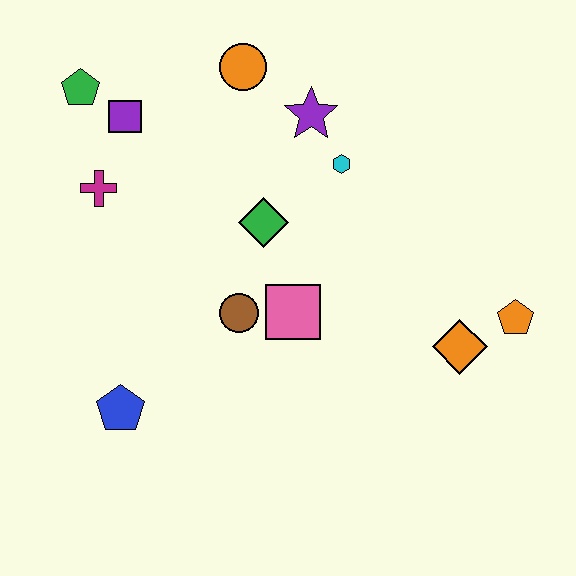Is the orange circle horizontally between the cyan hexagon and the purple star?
No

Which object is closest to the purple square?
The green pentagon is closest to the purple square.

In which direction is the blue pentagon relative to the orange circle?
The blue pentagon is below the orange circle.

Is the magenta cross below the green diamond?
No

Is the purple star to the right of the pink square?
Yes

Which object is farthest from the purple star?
The blue pentagon is farthest from the purple star.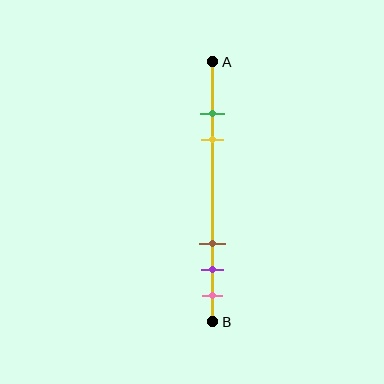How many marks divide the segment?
There are 5 marks dividing the segment.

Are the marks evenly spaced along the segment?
No, the marks are not evenly spaced.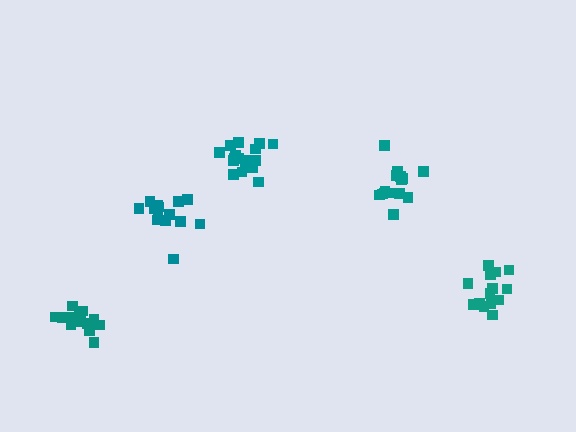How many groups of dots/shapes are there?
There are 5 groups.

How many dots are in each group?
Group 1: 14 dots, Group 2: 16 dots, Group 3: 15 dots, Group 4: 14 dots, Group 5: 18 dots (77 total).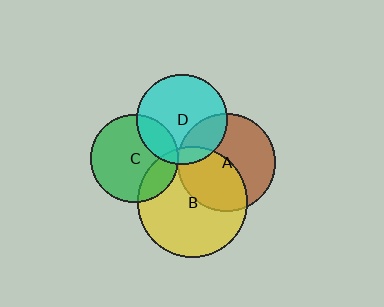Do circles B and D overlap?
Yes.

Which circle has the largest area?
Circle B (yellow).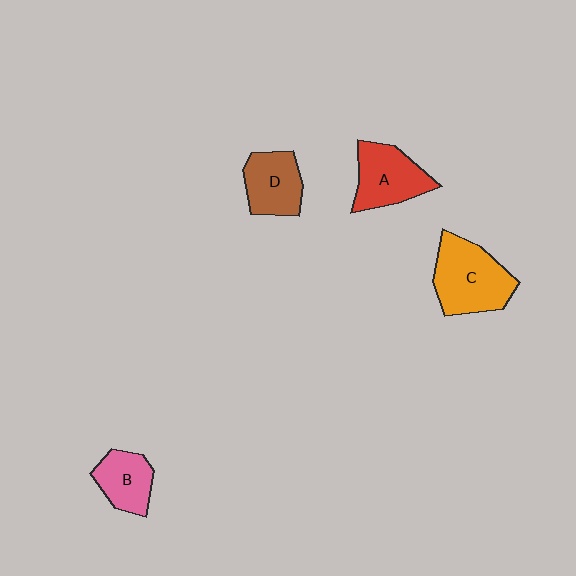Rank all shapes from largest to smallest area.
From largest to smallest: C (orange), A (red), D (brown), B (pink).